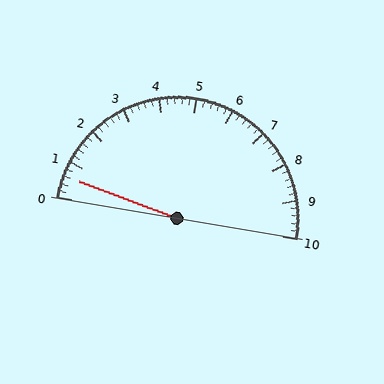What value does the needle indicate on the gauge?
The needle indicates approximately 0.6.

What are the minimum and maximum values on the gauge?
The gauge ranges from 0 to 10.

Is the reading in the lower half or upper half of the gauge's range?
The reading is in the lower half of the range (0 to 10).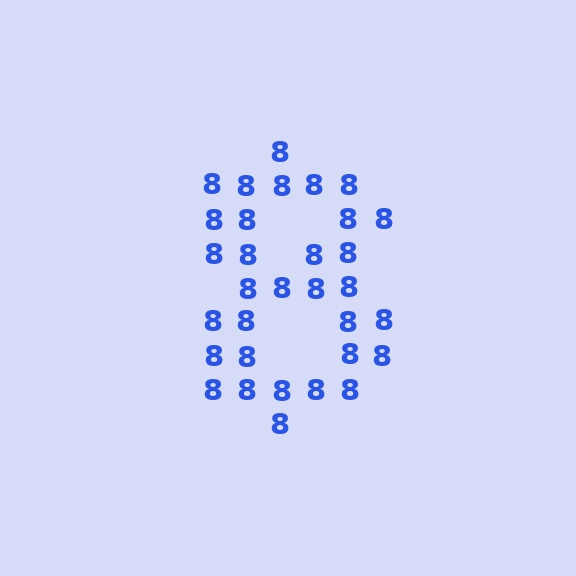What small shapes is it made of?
It is made of small digit 8's.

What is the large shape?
The large shape is the digit 8.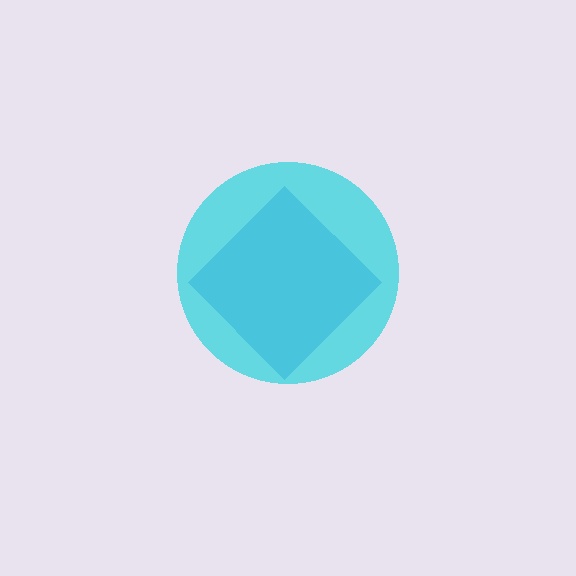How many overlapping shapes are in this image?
There are 2 overlapping shapes in the image.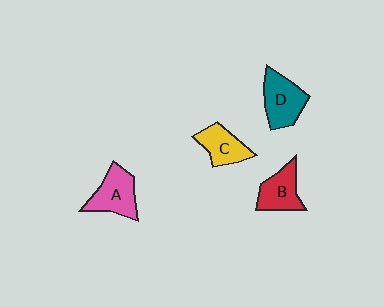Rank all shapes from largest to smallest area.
From largest to smallest: D (teal), A (pink), B (red), C (yellow).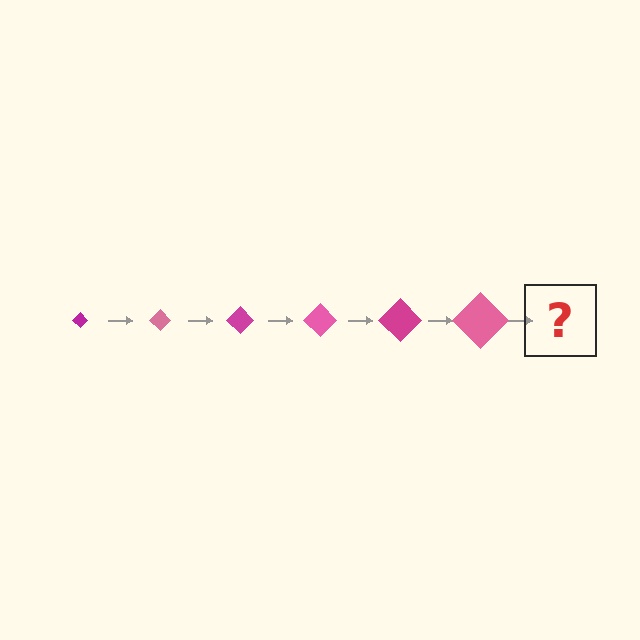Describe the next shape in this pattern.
It should be a magenta diamond, larger than the previous one.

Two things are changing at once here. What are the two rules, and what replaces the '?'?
The two rules are that the diamond grows larger each step and the color cycles through magenta and pink. The '?' should be a magenta diamond, larger than the previous one.